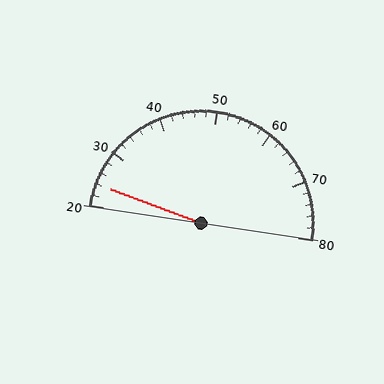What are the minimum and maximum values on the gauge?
The gauge ranges from 20 to 80.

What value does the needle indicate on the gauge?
The needle indicates approximately 24.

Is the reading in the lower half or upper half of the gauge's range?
The reading is in the lower half of the range (20 to 80).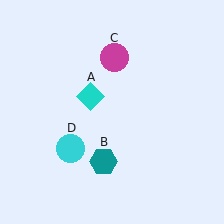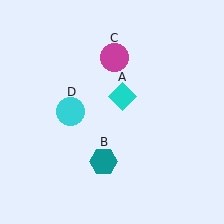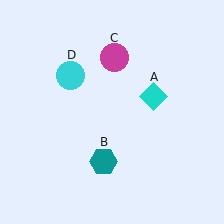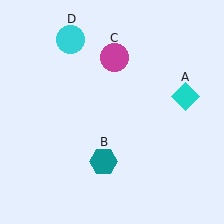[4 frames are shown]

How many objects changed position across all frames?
2 objects changed position: cyan diamond (object A), cyan circle (object D).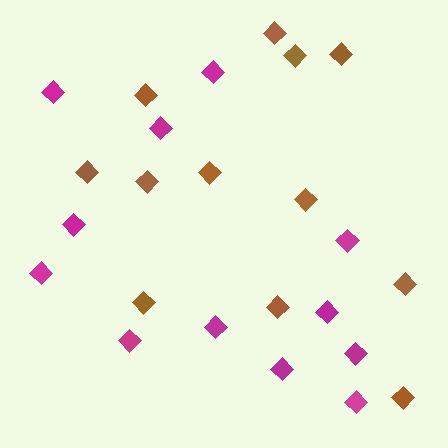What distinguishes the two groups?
There are 2 groups: one group of brown diamonds (12) and one group of magenta diamonds (12).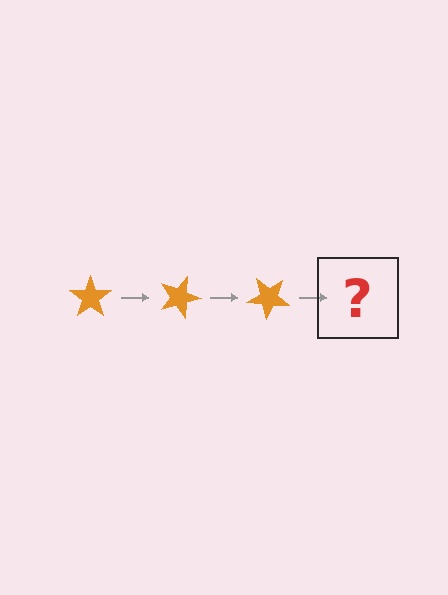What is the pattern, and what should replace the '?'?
The pattern is that the star rotates 20 degrees each step. The '?' should be an orange star rotated 60 degrees.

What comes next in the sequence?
The next element should be an orange star rotated 60 degrees.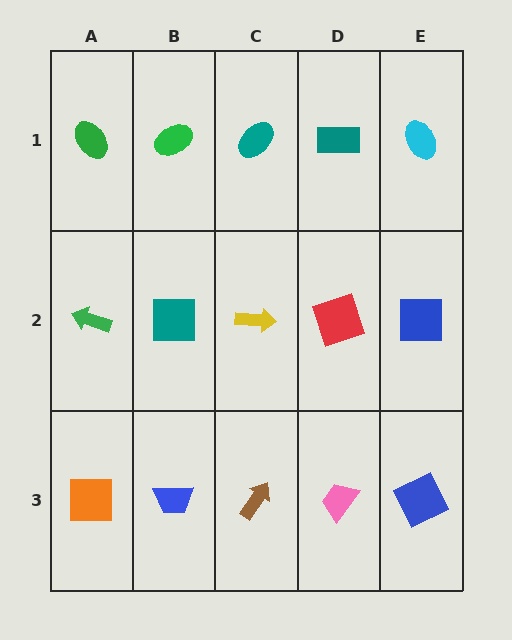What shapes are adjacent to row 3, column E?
A blue square (row 2, column E), a pink trapezoid (row 3, column D).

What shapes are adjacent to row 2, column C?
A teal ellipse (row 1, column C), a brown arrow (row 3, column C), a teal square (row 2, column B), a red square (row 2, column D).